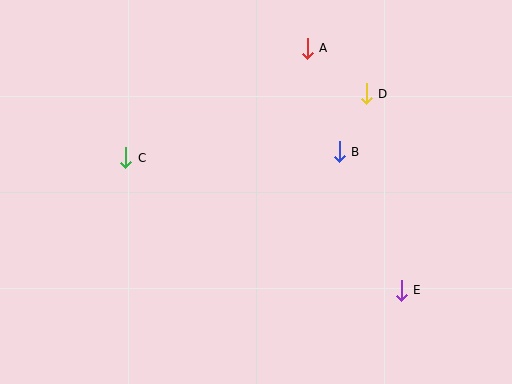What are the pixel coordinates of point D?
Point D is at (366, 94).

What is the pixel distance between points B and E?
The distance between B and E is 152 pixels.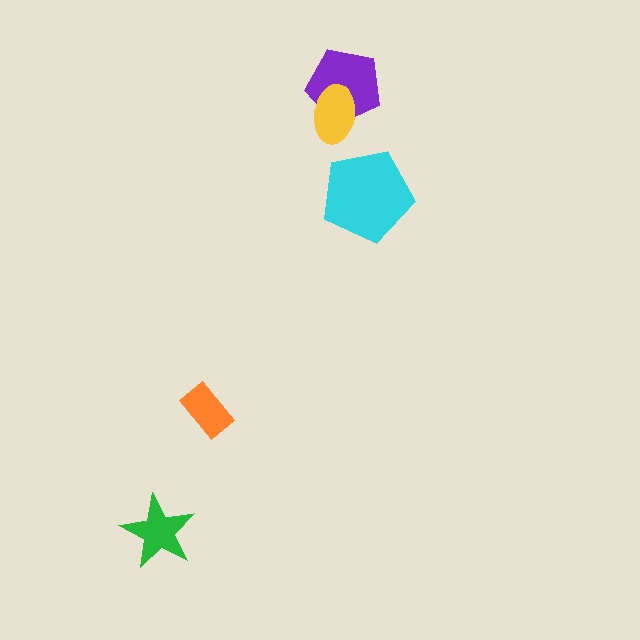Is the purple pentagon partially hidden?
Yes, it is partially covered by another shape.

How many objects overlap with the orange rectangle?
0 objects overlap with the orange rectangle.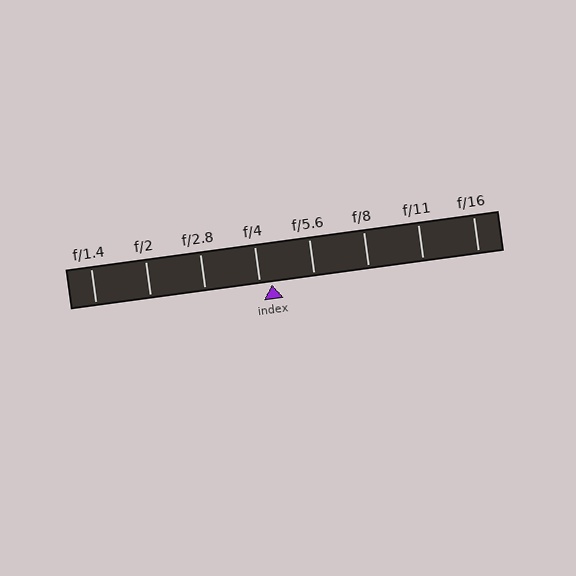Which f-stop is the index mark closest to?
The index mark is closest to f/4.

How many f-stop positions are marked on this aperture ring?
There are 8 f-stop positions marked.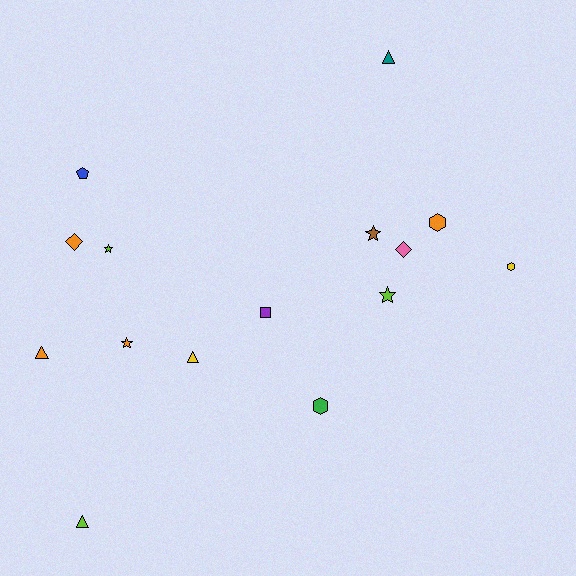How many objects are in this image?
There are 15 objects.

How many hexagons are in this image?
There are 3 hexagons.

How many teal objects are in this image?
There is 1 teal object.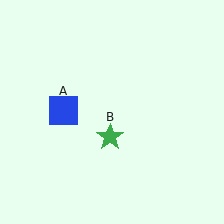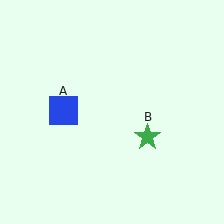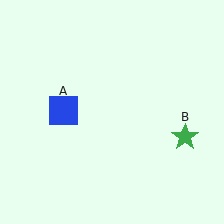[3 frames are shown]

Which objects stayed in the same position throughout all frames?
Blue square (object A) remained stationary.